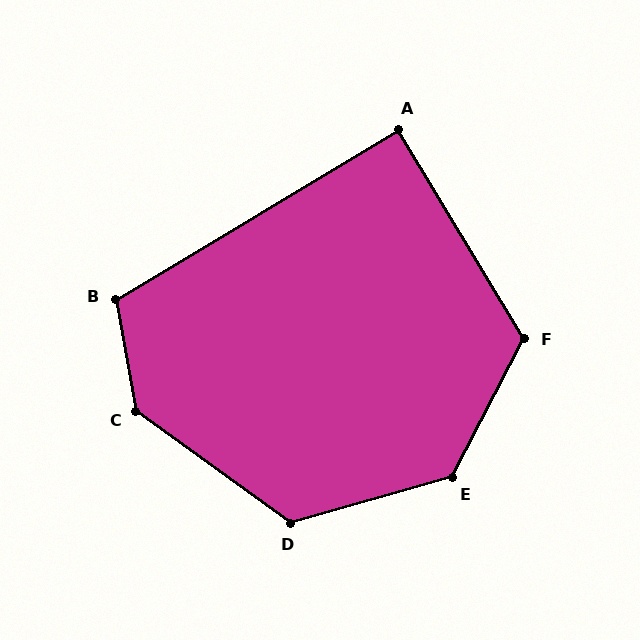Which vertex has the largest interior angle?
C, at approximately 136 degrees.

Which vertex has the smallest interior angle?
A, at approximately 90 degrees.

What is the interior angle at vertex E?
Approximately 133 degrees (obtuse).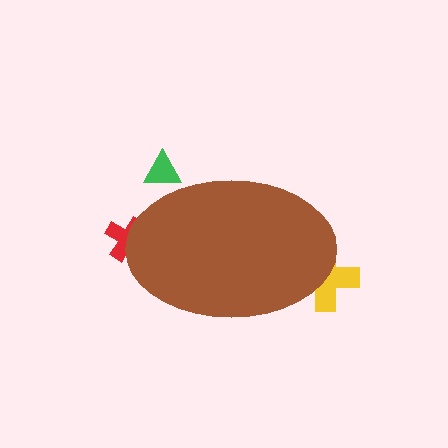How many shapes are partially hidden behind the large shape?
3 shapes are partially hidden.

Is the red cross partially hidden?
Yes, the red cross is partially hidden behind the brown ellipse.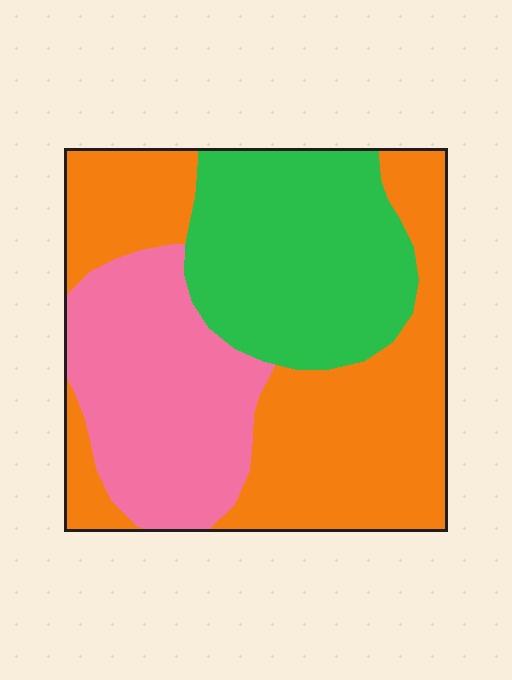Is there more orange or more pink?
Orange.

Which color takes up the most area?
Orange, at roughly 45%.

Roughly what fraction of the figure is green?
Green covers roughly 30% of the figure.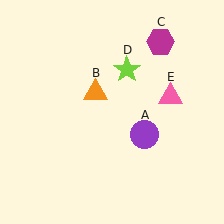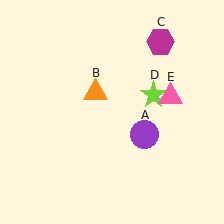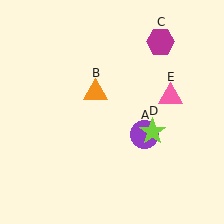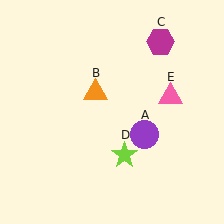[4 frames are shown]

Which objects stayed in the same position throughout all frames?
Purple circle (object A) and orange triangle (object B) and magenta hexagon (object C) and pink triangle (object E) remained stationary.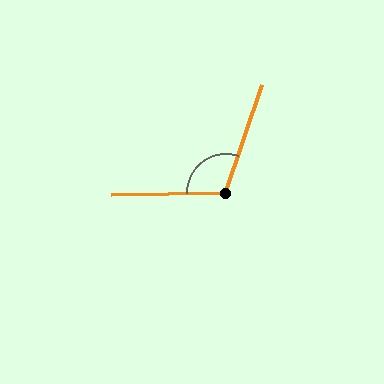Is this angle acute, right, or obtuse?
It is obtuse.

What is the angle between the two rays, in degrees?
Approximately 110 degrees.